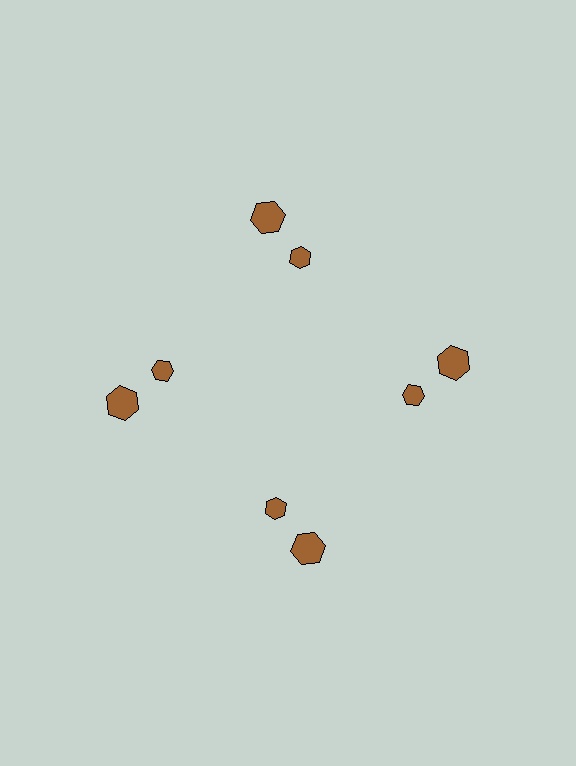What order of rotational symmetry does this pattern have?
This pattern has 4-fold rotational symmetry.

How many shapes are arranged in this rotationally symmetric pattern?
There are 8 shapes, arranged in 4 groups of 2.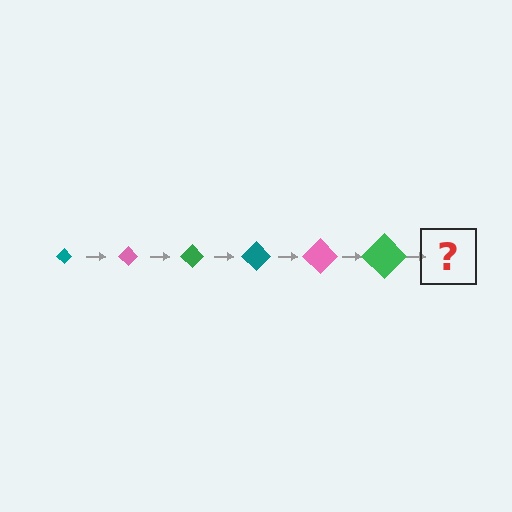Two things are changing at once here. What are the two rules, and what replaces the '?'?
The two rules are that the diamond grows larger each step and the color cycles through teal, pink, and green. The '?' should be a teal diamond, larger than the previous one.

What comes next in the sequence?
The next element should be a teal diamond, larger than the previous one.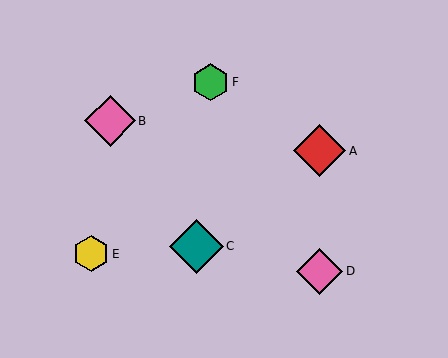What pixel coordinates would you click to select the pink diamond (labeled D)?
Click at (320, 271) to select the pink diamond D.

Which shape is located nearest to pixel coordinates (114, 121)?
The pink diamond (labeled B) at (110, 121) is nearest to that location.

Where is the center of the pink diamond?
The center of the pink diamond is at (110, 121).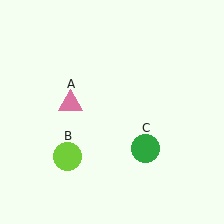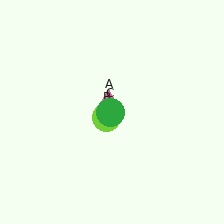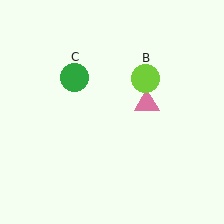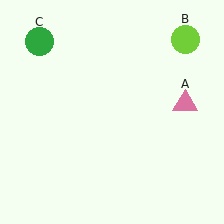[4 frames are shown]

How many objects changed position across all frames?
3 objects changed position: pink triangle (object A), lime circle (object B), green circle (object C).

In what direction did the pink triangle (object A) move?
The pink triangle (object A) moved right.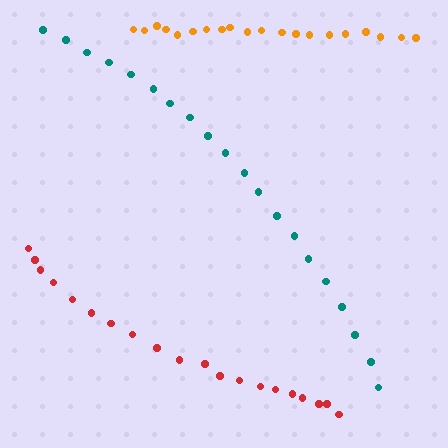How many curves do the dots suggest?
There are 3 distinct paths.